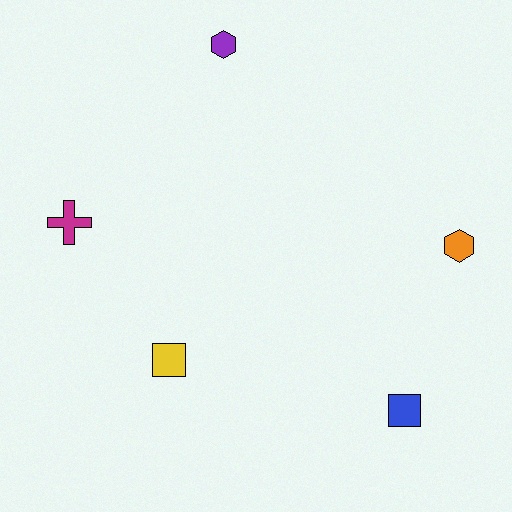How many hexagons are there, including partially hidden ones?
There are 2 hexagons.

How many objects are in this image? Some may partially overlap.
There are 5 objects.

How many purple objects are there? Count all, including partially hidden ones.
There is 1 purple object.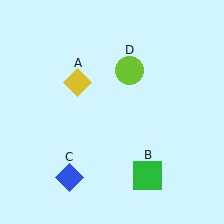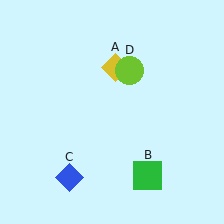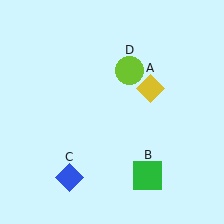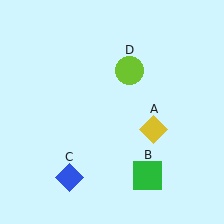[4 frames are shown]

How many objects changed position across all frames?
1 object changed position: yellow diamond (object A).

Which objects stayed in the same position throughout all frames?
Green square (object B) and blue diamond (object C) and lime circle (object D) remained stationary.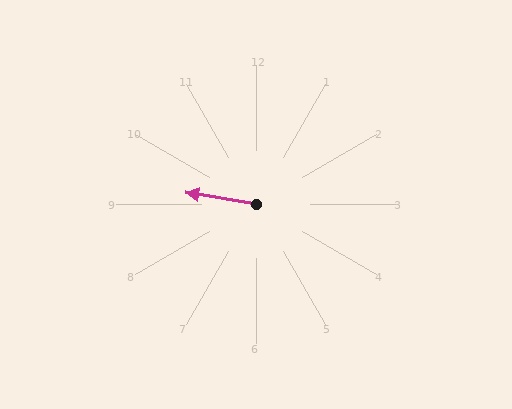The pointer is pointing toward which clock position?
Roughly 9 o'clock.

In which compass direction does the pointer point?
West.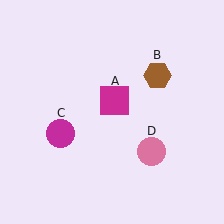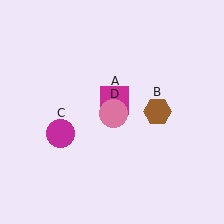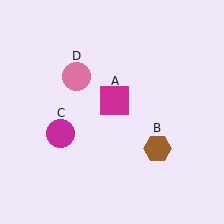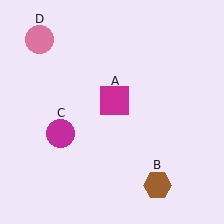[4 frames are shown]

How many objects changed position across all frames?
2 objects changed position: brown hexagon (object B), pink circle (object D).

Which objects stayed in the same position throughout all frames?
Magenta square (object A) and magenta circle (object C) remained stationary.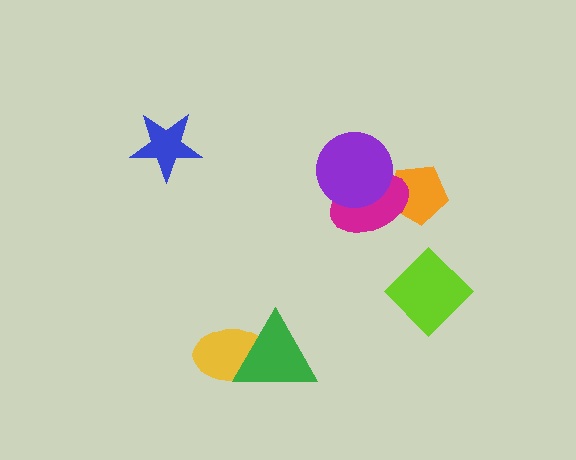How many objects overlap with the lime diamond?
0 objects overlap with the lime diamond.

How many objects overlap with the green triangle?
1 object overlaps with the green triangle.